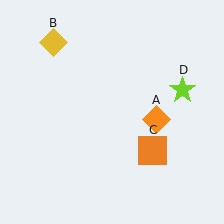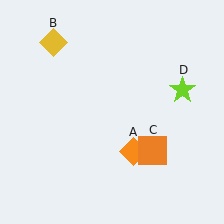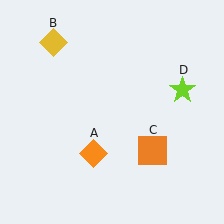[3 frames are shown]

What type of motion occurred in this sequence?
The orange diamond (object A) rotated clockwise around the center of the scene.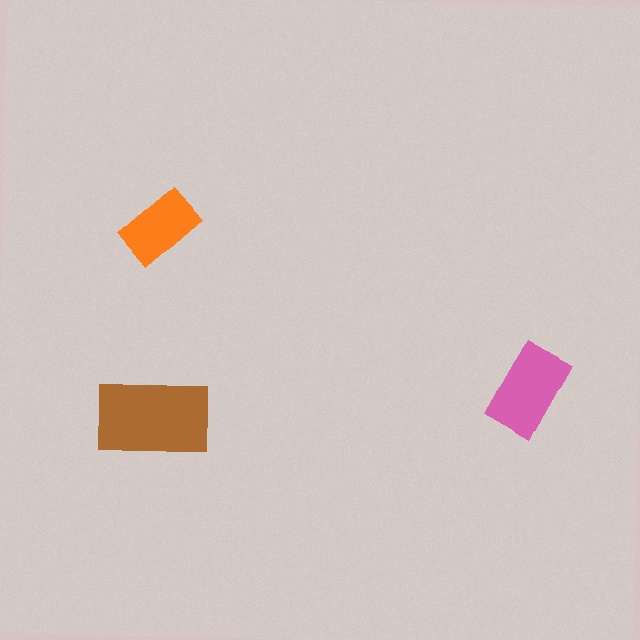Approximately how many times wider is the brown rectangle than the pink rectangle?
About 1.5 times wider.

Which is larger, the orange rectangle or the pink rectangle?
The pink one.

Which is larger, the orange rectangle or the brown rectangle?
The brown one.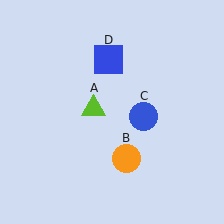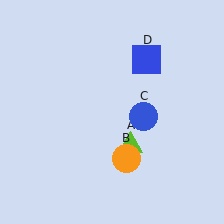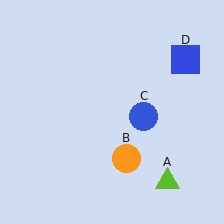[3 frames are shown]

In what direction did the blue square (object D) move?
The blue square (object D) moved right.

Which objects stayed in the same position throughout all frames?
Orange circle (object B) and blue circle (object C) remained stationary.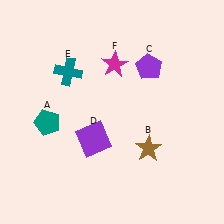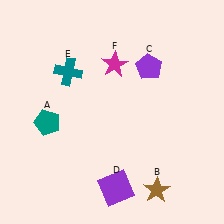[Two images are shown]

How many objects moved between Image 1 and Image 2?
2 objects moved between the two images.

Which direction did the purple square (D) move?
The purple square (D) moved down.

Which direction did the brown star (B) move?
The brown star (B) moved down.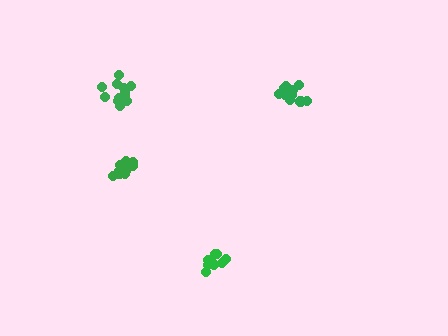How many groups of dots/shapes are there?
There are 4 groups.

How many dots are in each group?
Group 1: 12 dots, Group 2: 12 dots, Group 3: 8 dots, Group 4: 13 dots (45 total).